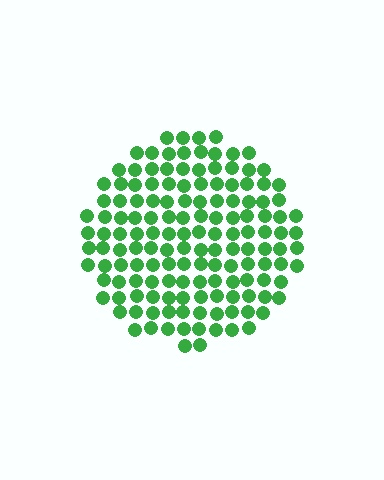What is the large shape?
The large shape is a circle.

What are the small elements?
The small elements are circles.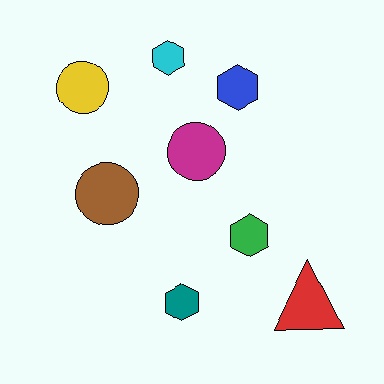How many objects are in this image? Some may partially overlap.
There are 8 objects.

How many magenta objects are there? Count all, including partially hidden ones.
There is 1 magenta object.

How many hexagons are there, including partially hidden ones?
There are 4 hexagons.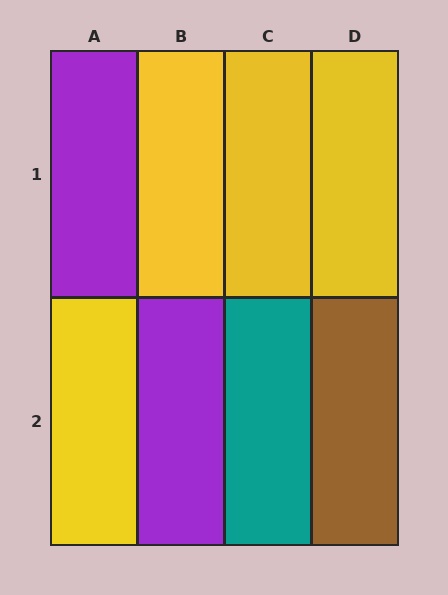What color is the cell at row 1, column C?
Yellow.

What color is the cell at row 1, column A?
Purple.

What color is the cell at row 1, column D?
Yellow.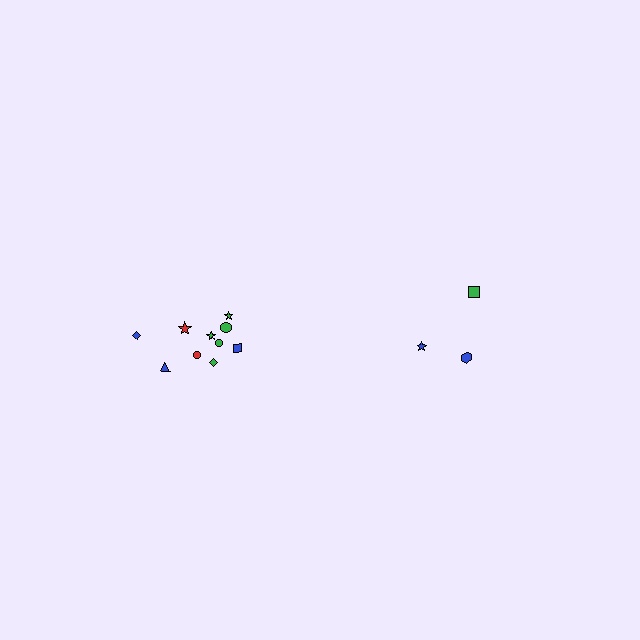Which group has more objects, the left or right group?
The left group.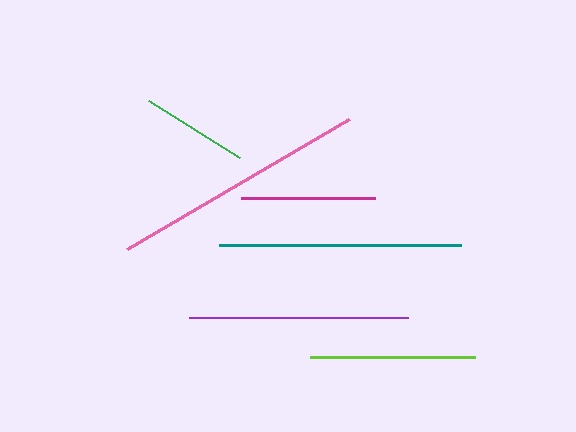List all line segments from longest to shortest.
From longest to shortest: pink, teal, purple, lime, magenta, green.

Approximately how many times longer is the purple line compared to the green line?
The purple line is approximately 2.0 times the length of the green line.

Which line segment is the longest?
The pink line is the longest at approximately 257 pixels.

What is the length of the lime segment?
The lime segment is approximately 165 pixels long.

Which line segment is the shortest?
The green line is the shortest at approximately 107 pixels.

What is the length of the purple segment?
The purple segment is approximately 219 pixels long.